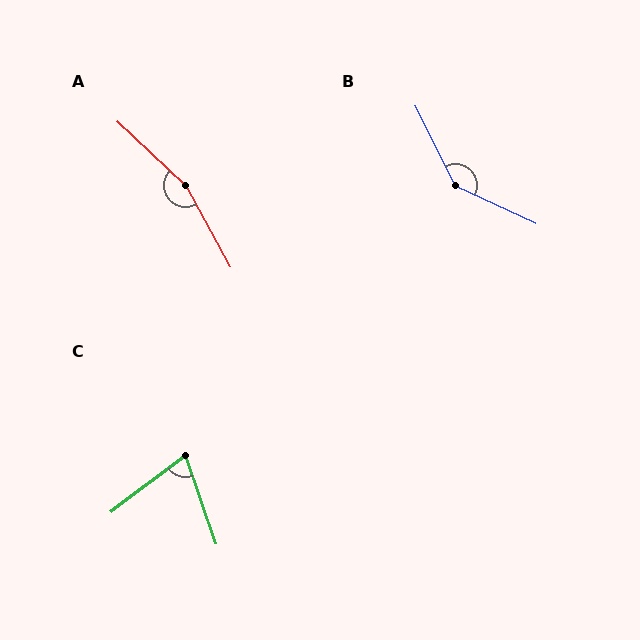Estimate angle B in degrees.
Approximately 142 degrees.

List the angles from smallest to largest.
C (72°), B (142°), A (162°).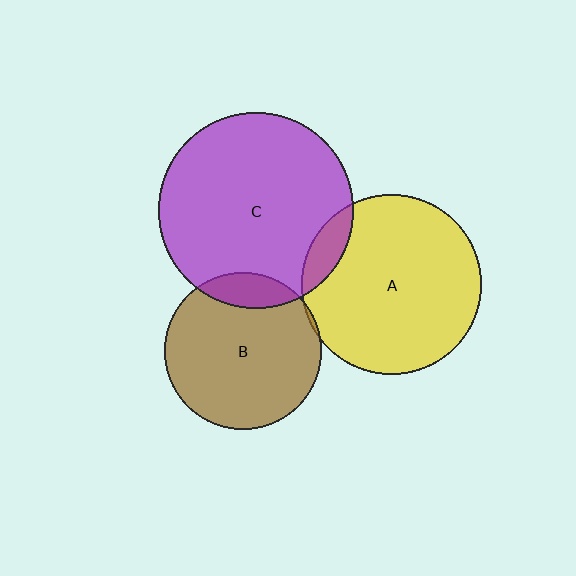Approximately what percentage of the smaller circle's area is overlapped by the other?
Approximately 15%.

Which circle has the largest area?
Circle C (purple).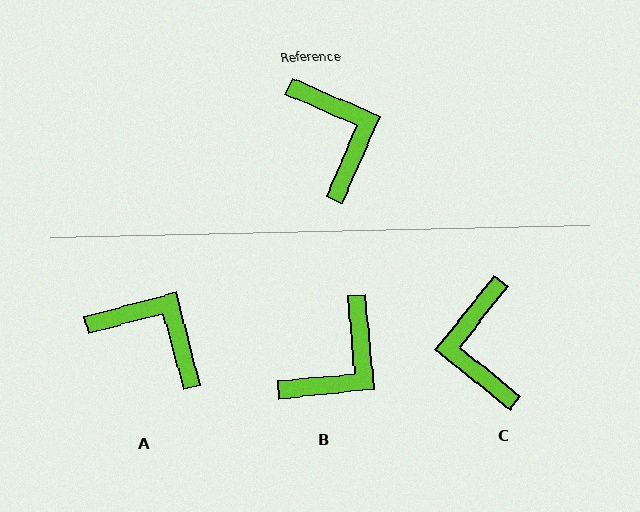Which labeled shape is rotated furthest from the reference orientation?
C, about 165 degrees away.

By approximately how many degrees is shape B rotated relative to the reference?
Approximately 61 degrees clockwise.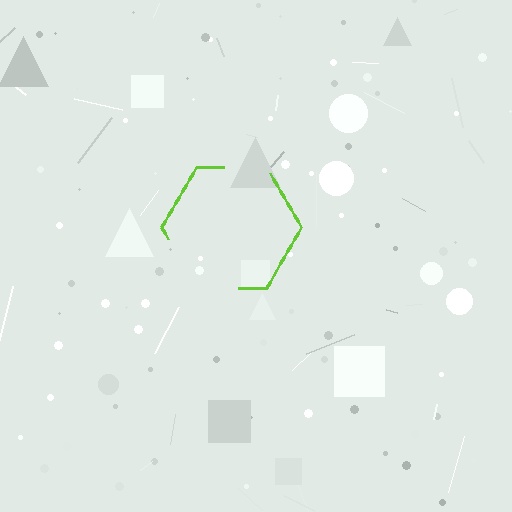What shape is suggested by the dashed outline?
The dashed outline suggests a hexagon.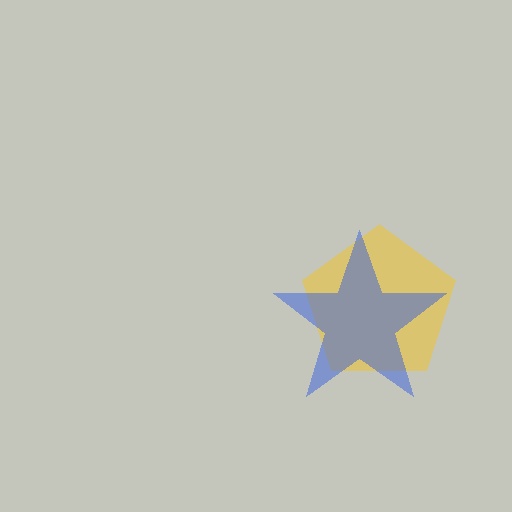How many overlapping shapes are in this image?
There are 2 overlapping shapes in the image.